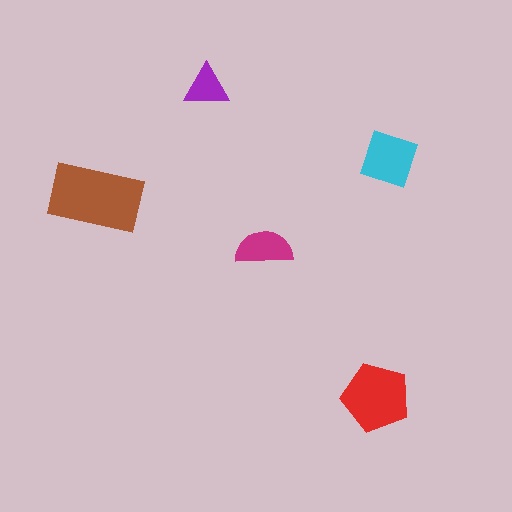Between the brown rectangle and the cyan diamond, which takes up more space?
The brown rectangle.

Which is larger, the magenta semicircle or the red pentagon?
The red pentagon.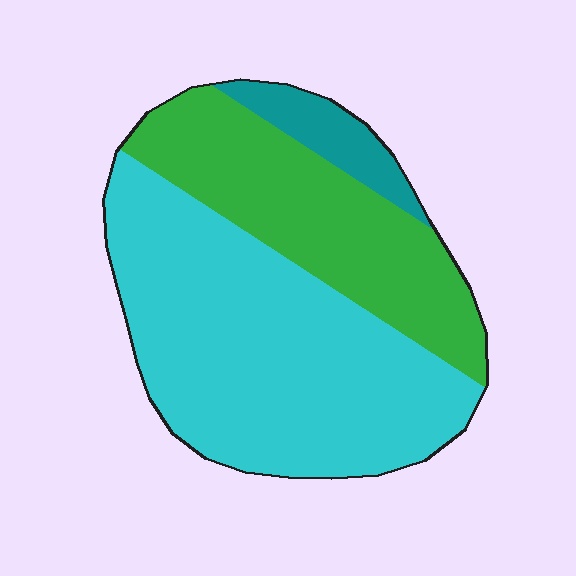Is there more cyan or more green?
Cyan.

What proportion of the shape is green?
Green takes up about one third (1/3) of the shape.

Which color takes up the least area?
Teal, at roughly 10%.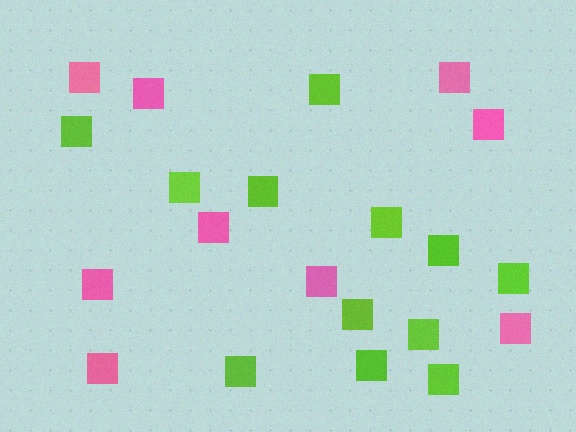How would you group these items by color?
There are 2 groups: one group of lime squares (12) and one group of pink squares (9).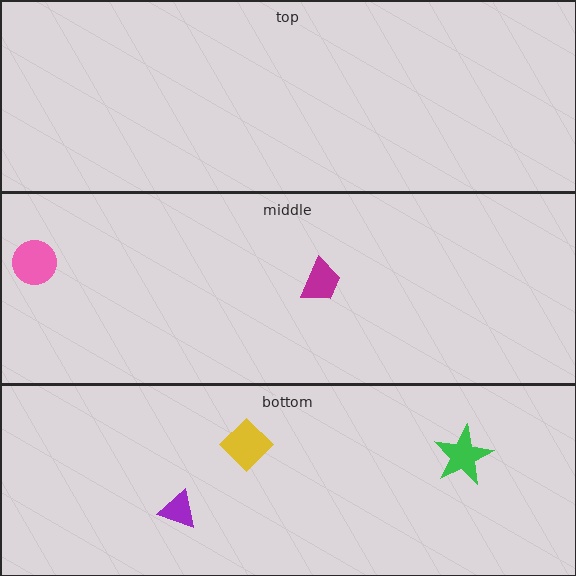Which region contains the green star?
The bottom region.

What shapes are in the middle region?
The magenta trapezoid, the pink circle.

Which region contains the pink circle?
The middle region.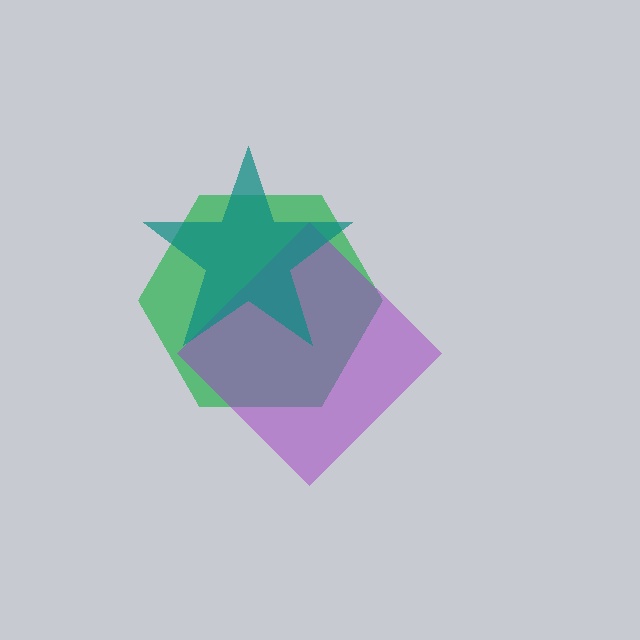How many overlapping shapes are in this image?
There are 3 overlapping shapes in the image.